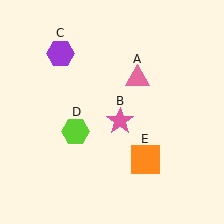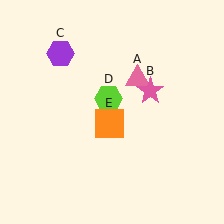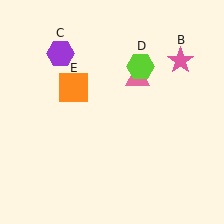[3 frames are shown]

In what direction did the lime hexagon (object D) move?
The lime hexagon (object D) moved up and to the right.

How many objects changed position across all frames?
3 objects changed position: pink star (object B), lime hexagon (object D), orange square (object E).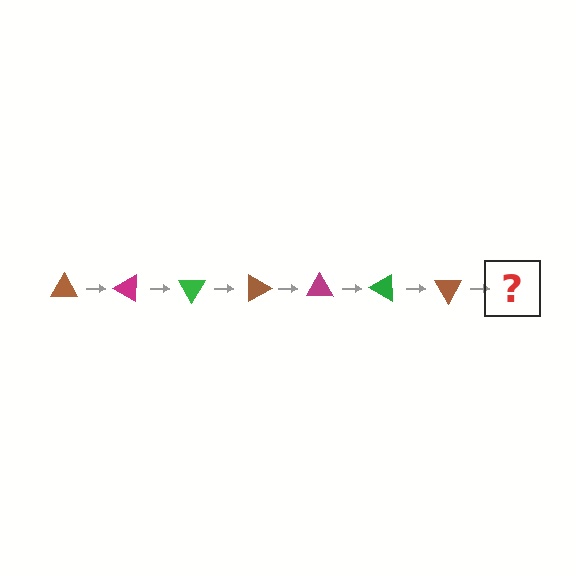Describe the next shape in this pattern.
It should be a magenta triangle, rotated 210 degrees from the start.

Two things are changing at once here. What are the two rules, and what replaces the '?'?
The two rules are that it rotates 30 degrees each step and the color cycles through brown, magenta, and green. The '?' should be a magenta triangle, rotated 210 degrees from the start.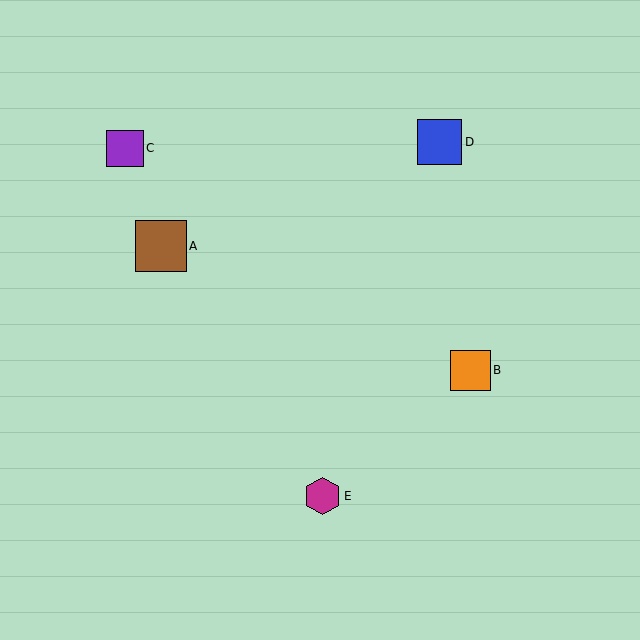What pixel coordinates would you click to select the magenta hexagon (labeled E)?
Click at (322, 496) to select the magenta hexagon E.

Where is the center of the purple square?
The center of the purple square is at (125, 148).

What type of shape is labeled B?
Shape B is an orange square.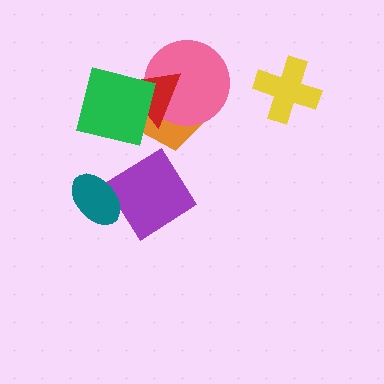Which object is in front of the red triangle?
The green square is in front of the red triangle.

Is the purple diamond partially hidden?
Yes, it is partially covered by another shape.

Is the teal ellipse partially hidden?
No, no other shape covers it.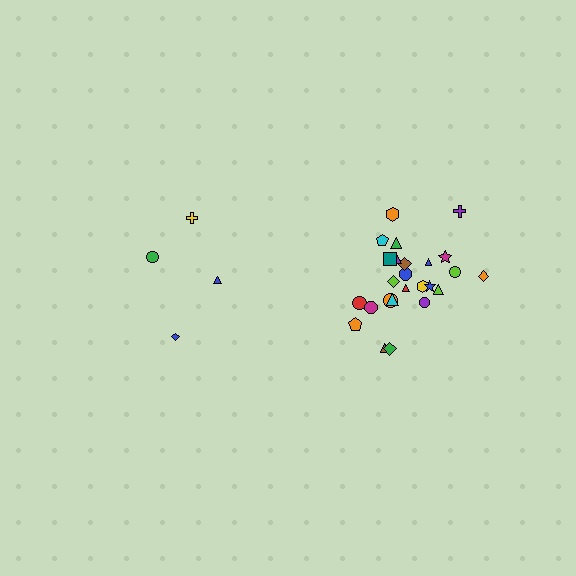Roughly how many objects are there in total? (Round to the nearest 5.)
Roughly 30 objects in total.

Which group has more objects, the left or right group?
The right group.